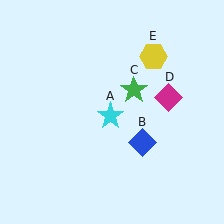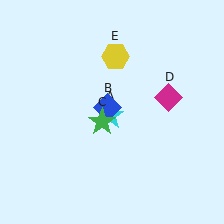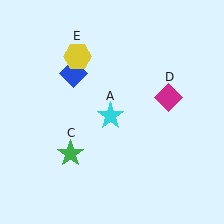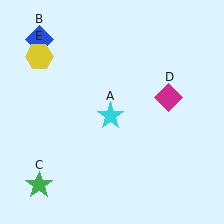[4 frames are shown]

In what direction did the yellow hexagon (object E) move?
The yellow hexagon (object E) moved left.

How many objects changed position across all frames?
3 objects changed position: blue diamond (object B), green star (object C), yellow hexagon (object E).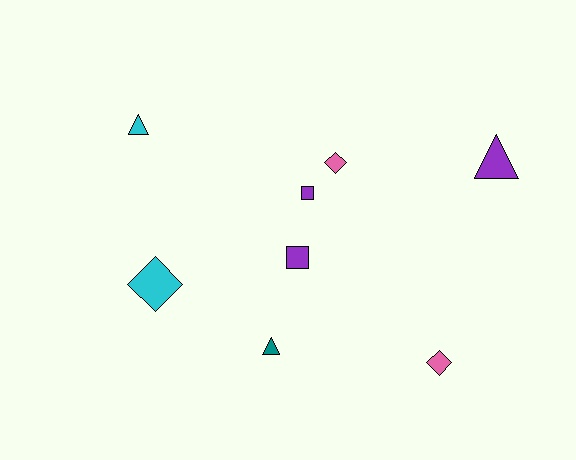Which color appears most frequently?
Purple, with 3 objects.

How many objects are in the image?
There are 8 objects.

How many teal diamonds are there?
There are no teal diamonds.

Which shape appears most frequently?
Triangle, with 3 objects.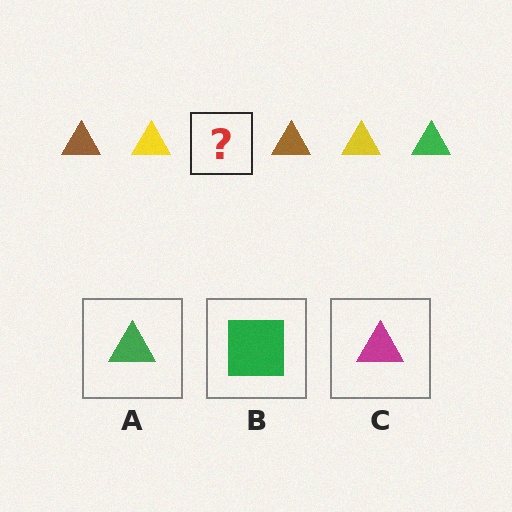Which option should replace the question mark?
Option A.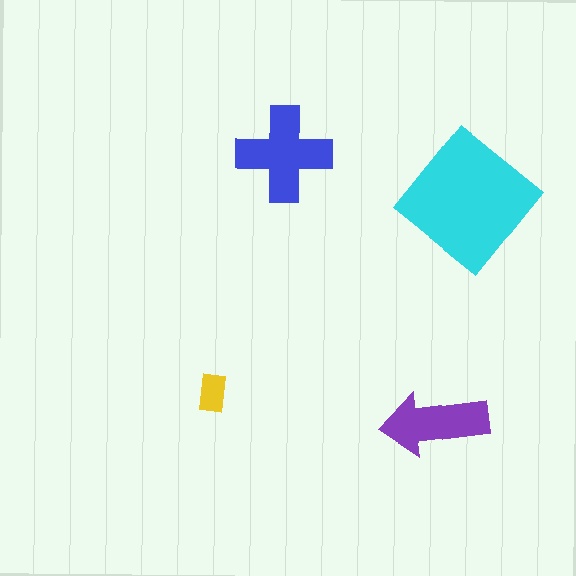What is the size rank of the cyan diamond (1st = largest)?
1st.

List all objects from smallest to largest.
The yellow rectangle, the purple arrow, the blue cross, the cyan diamond.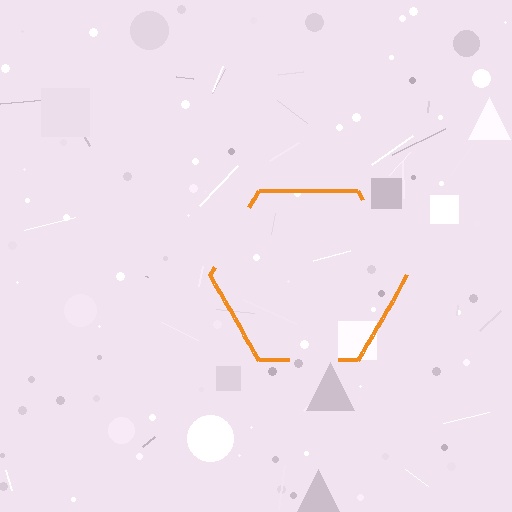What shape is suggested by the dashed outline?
The dashed outline suggests a hexagon.